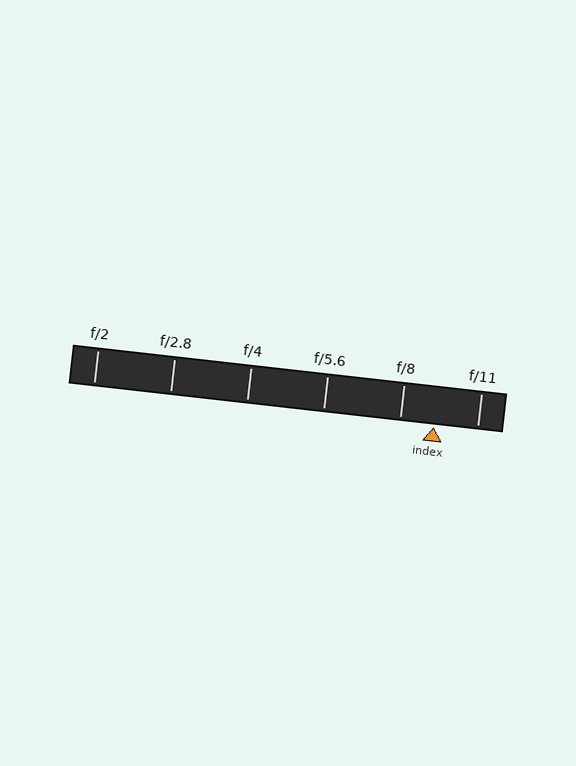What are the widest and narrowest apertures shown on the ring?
The widest aperture shown is f/2 and the narrowest is f/11.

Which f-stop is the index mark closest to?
The index mark is closest to f/8.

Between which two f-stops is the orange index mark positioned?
The index mark is between f/8 and f/11.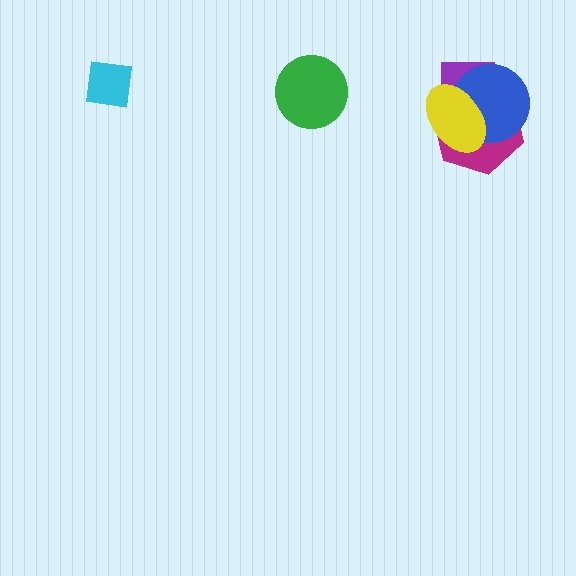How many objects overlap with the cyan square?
0 objects overlap with the cyan square.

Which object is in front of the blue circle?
The yellow ellipse is in front of the blue circle.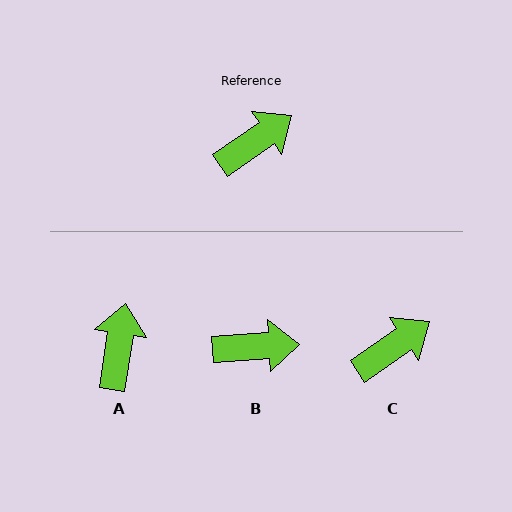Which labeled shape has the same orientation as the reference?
C.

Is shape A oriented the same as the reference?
No, it is off by about 47 degrees.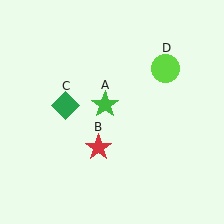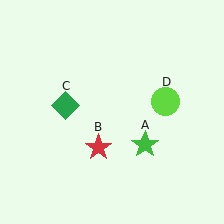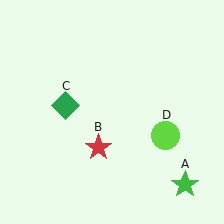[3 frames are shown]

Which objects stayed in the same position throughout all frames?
Red star (object B) and green diamond (object C) remained stationary.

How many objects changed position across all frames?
2 objects changed position: green star (object A), lime circle (object D).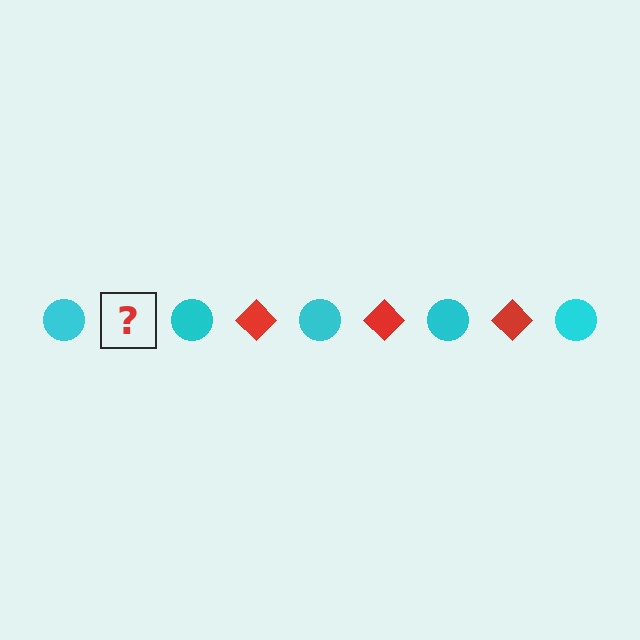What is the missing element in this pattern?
The missing element is a red diamond.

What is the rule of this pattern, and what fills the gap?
The rule is that the pattern alternates between cyan circle and red diamond. The gap should be filled with a red diamond.